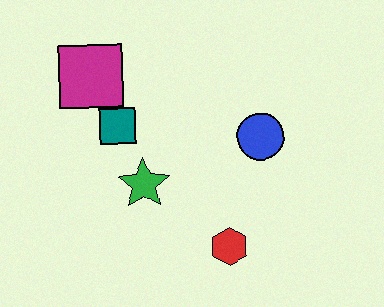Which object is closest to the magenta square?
The teal square is closest to the magenta square.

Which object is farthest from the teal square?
The red hexagon is farthest from the teal square.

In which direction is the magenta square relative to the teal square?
The magenta square is above the teal square.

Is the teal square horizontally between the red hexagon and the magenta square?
Yes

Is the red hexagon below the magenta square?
Yes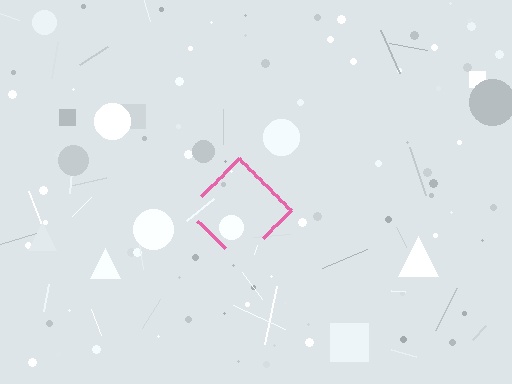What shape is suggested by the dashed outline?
The dashed outline suggests a diamond.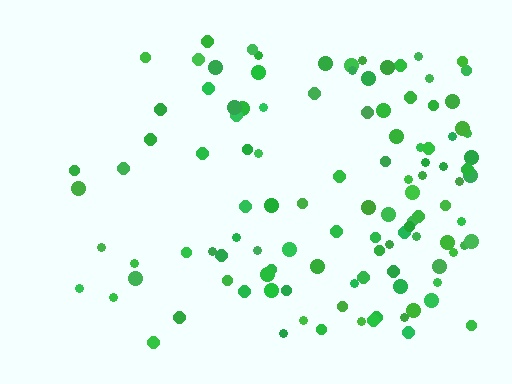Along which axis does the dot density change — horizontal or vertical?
Horizontal.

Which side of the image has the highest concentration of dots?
The right.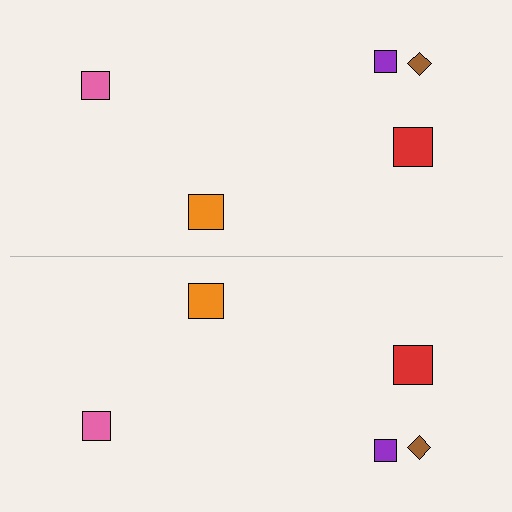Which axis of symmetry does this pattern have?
The pattern has a horizontal axis of symmetry running through the center of the image.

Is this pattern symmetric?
Yes, this pattern has bilateral (reflection) symmetry.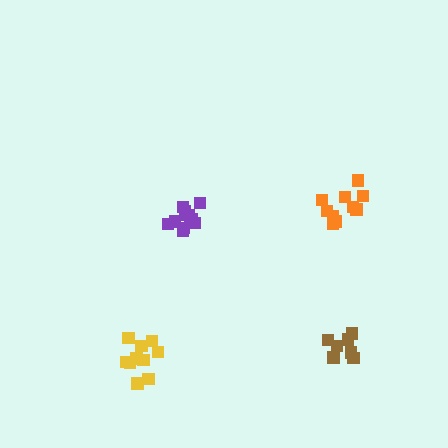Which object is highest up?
The orange cluster is topmost.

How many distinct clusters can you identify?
There are 4 distinct clusters.